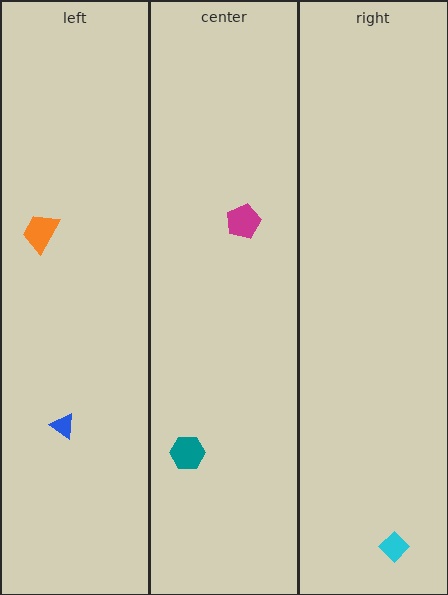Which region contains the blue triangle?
The left region.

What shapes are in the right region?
The cyan diamond.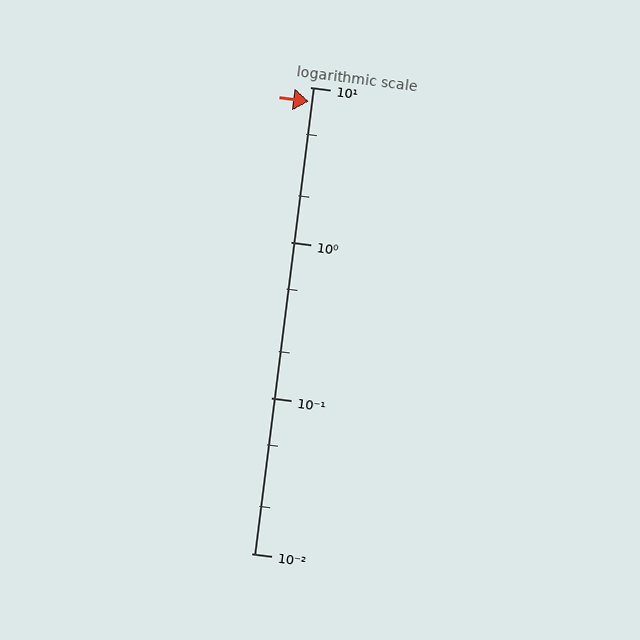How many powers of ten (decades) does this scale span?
The scale spans 3 decades, from 0.01 to 10.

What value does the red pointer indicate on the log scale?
The pointer indicates approximately 8.1.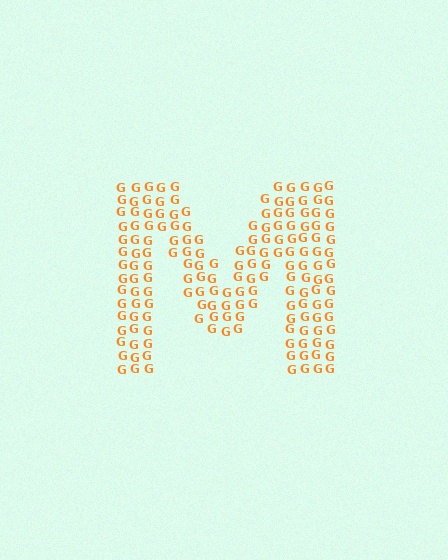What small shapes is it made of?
It is made of small letter G's.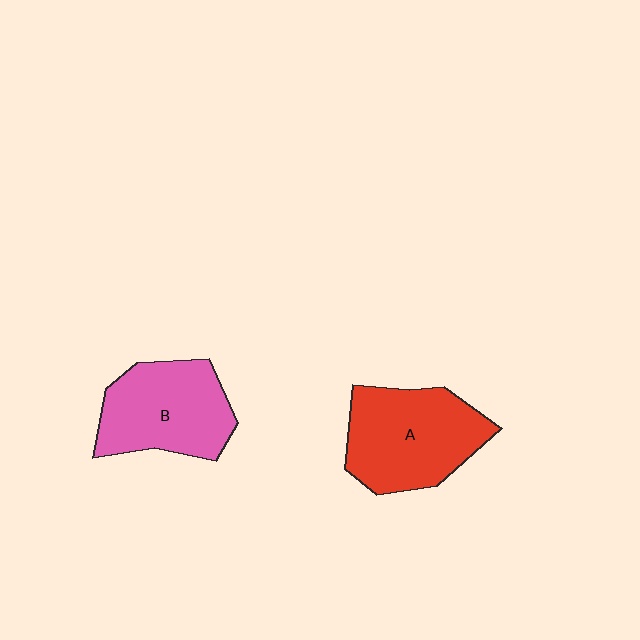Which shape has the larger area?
Shape A (red).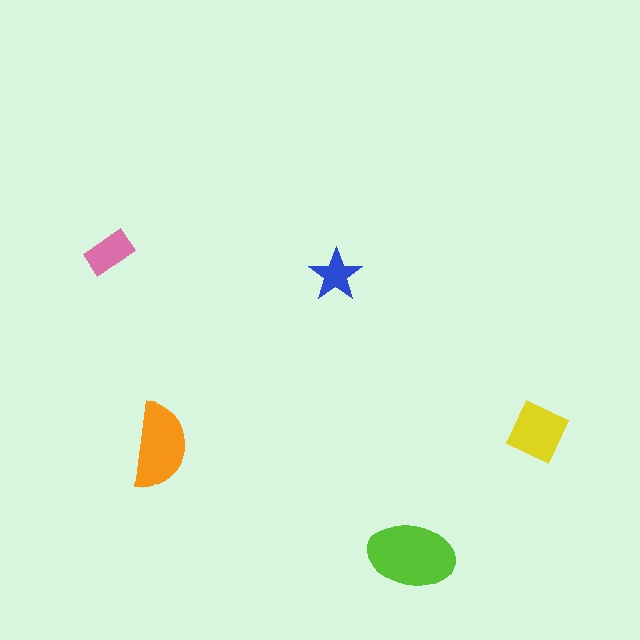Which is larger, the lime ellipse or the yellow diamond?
The lime ellipse.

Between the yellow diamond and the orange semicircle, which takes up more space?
The orange semicircle.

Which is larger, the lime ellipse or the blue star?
The lime ellipse.